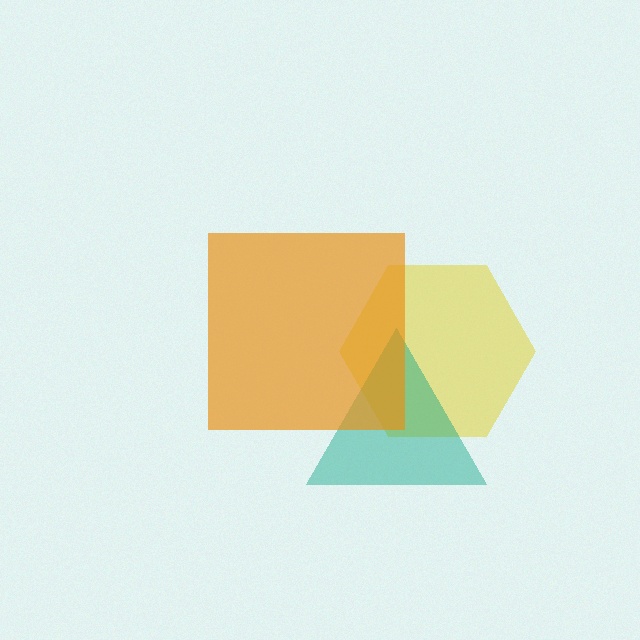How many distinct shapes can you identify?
There are 3 distinct shapes: a yellow hexagon, a teal triangle, an orange square.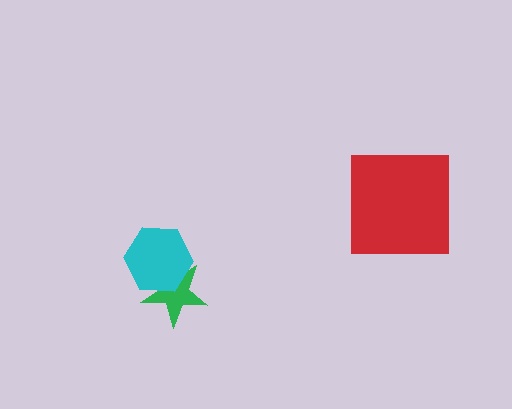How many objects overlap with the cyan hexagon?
1 object overlaps with the cyan hexagon.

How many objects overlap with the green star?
1 object overlaps with the green star.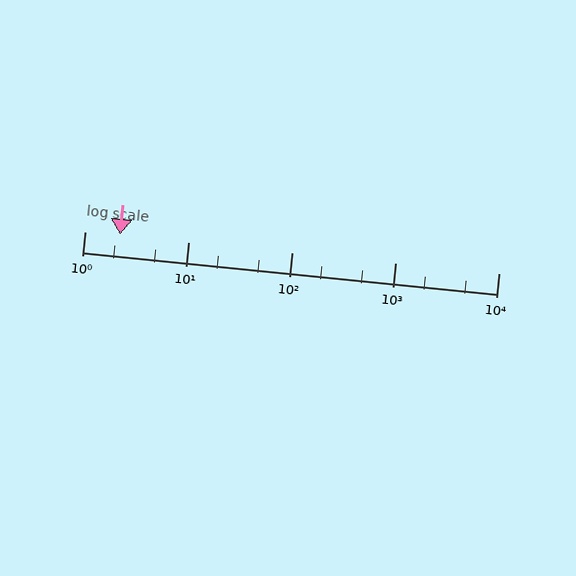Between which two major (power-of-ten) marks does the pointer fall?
The pointer is between 1 and 10.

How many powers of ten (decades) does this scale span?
The scale spans 4 decades, from 1 to 10000.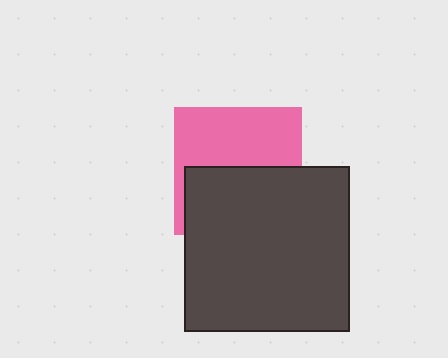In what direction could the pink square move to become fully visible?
The pink square could move up. That would shift it out from behind the dark gray square entirely.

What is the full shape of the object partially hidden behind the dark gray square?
The partially hidden object is a pink square.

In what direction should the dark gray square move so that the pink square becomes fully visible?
The dark gray square should move down. That is the shortest direction to clear the overlap and leave the pink square fully visible.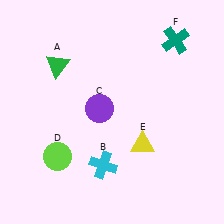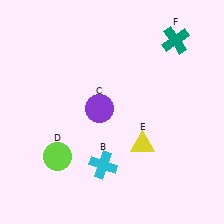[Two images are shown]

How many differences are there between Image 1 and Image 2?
There is 1 difference between the two images.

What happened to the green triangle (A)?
The green triangle (A) was removed in Image 2. It was in the top-left area of Image 1.